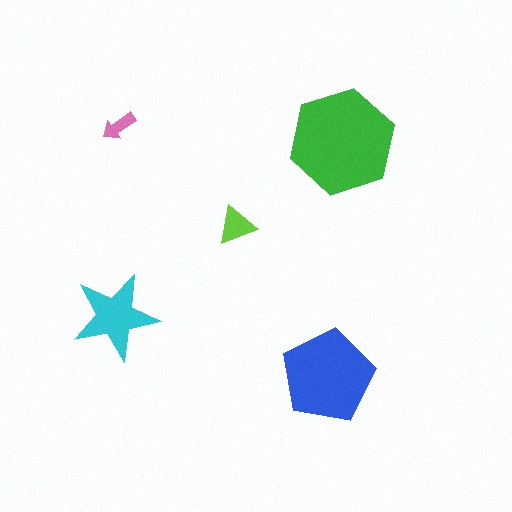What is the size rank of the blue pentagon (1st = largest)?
2nd.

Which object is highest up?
The pink arrow is topmost.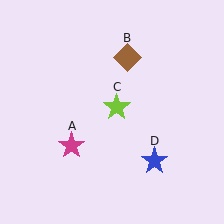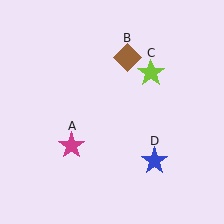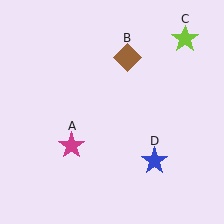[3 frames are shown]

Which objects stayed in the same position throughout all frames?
Magenta star (object A) and brown diamond (object B) and blue star (object D) remained stationary.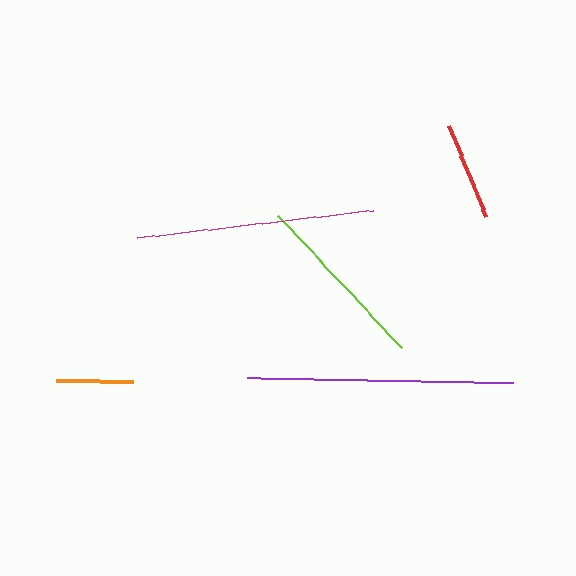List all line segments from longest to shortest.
From longest to shortest: purple, magenta, lime, red, orange.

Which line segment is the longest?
The purple line is the longest at approximately 267 pixels.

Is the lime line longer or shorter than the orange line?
The lime line is longer than the orange line.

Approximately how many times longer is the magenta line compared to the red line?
The magenta line is approximately 2.4 times the length of the red line.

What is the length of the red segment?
The red segment is approximately 98 pixels long.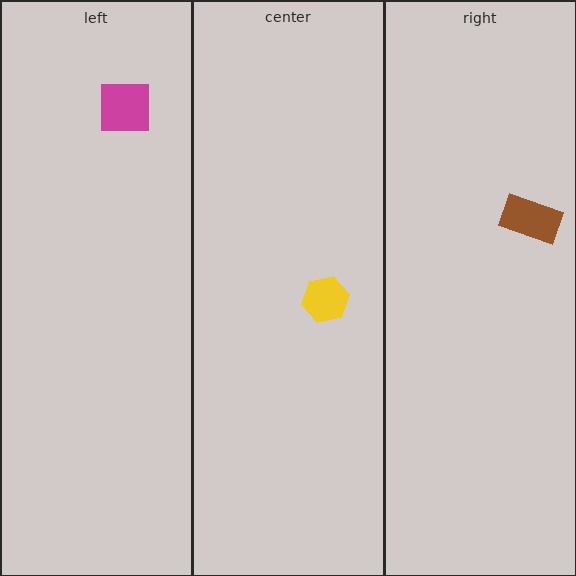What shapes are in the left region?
The magenta square.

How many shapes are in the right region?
1.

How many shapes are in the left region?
1.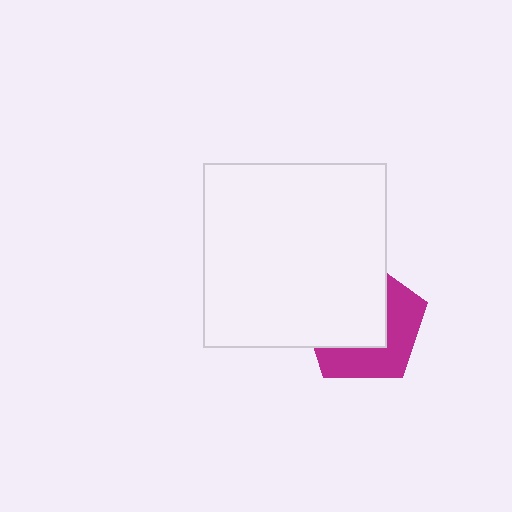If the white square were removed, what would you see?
You would see the complete magenta pentagon.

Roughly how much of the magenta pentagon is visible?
A small part of it is visible (roughly 44%).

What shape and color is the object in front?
The object in front is a white square.